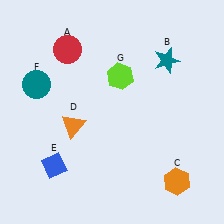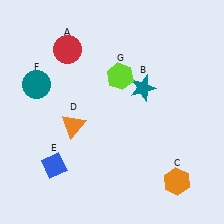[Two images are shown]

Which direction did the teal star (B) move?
The teal star (B) moved down.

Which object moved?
The teal star (B) moved down.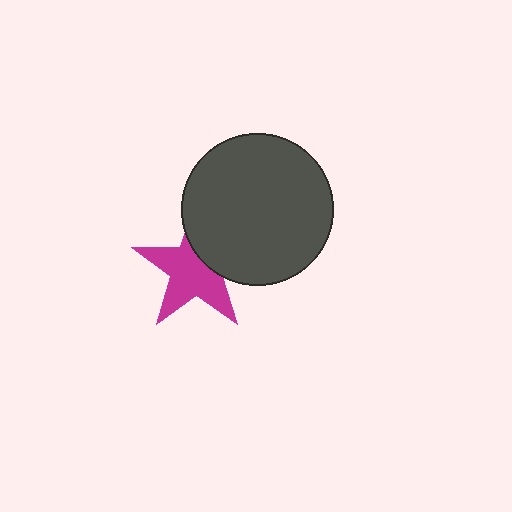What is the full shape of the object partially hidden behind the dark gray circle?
The partially hidden object is a magenta star.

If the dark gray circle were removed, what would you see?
You would see the complete magenta star.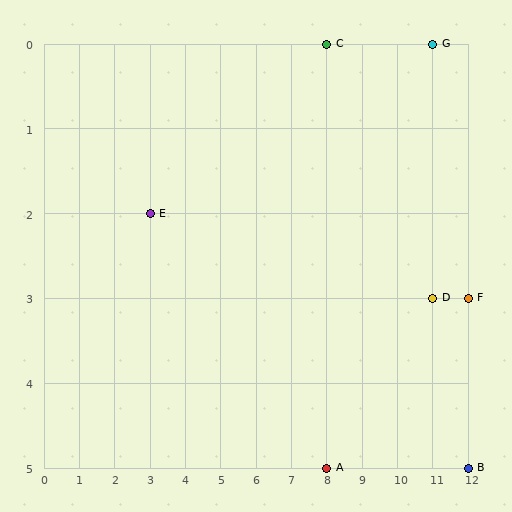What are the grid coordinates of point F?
Point F is at grid coordinates (12, 3).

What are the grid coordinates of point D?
Point D is at grid coordinates (11, 3).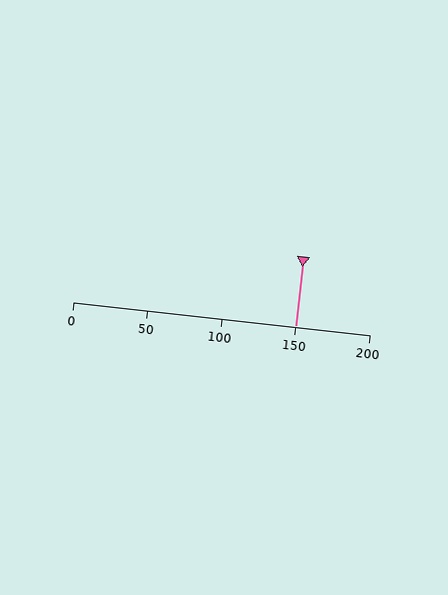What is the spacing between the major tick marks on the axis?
The major ticks are spaced 50 apart.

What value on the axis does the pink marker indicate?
The marker indicates approximately 150.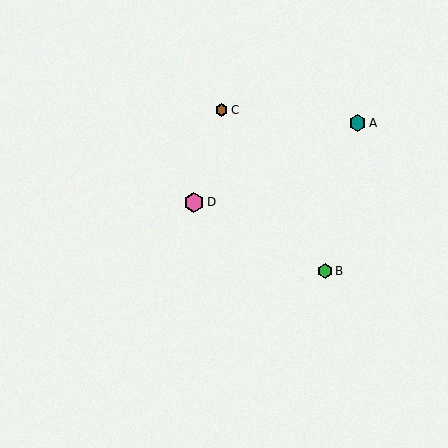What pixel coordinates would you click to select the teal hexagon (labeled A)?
Click at (358, 123) to select the teal hexagon A.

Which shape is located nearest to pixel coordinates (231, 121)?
The brown hexagon (labeled C) at (222, 110) is nearest to that location.